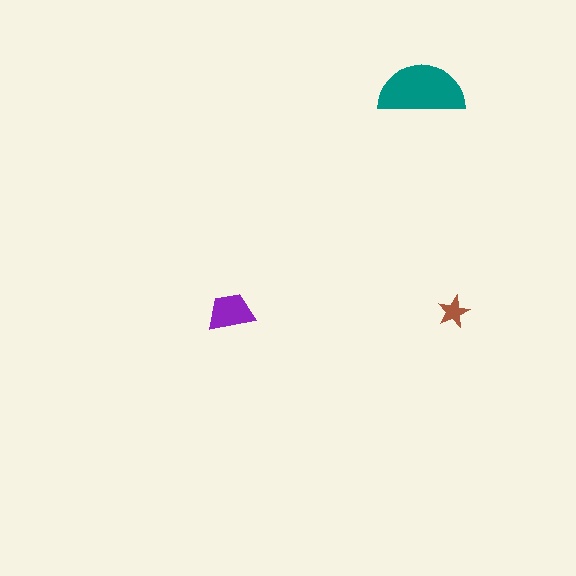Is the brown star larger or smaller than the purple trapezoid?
Smaller.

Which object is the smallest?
The brown star.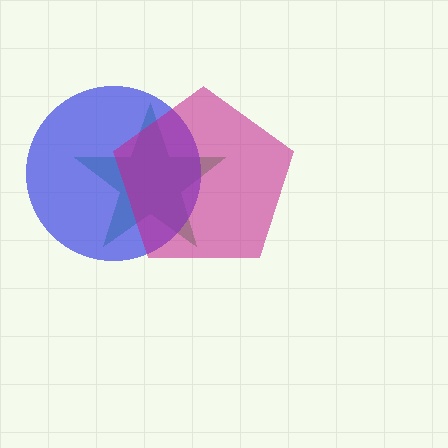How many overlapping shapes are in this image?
There are 3 overlapping shapes in the image.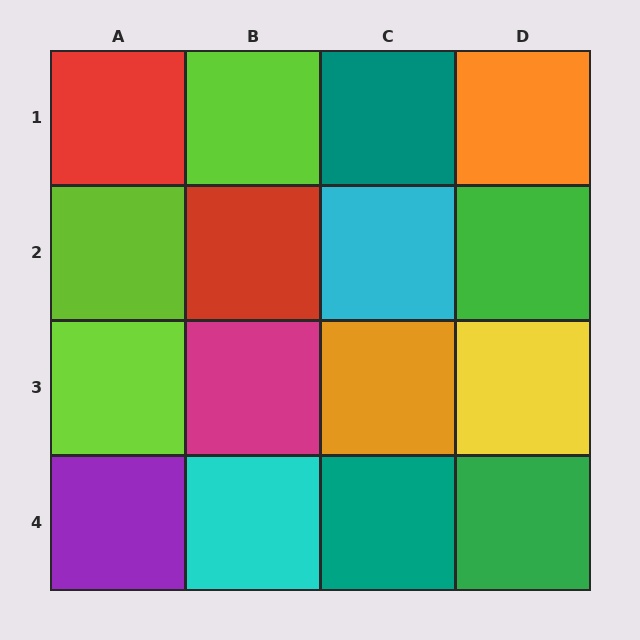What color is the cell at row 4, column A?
Purple.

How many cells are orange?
2 cells are orange.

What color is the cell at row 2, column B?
Red.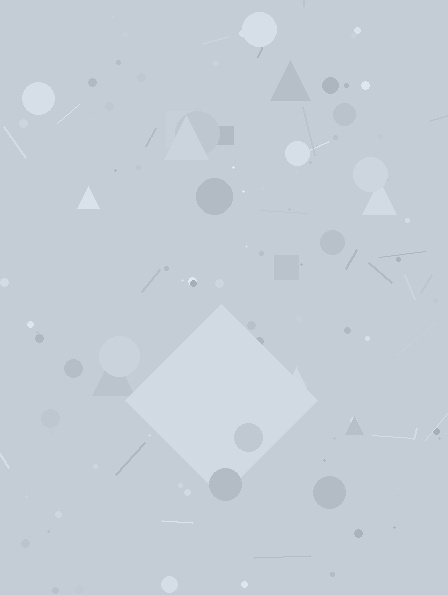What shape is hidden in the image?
A diamond is hidden in the image.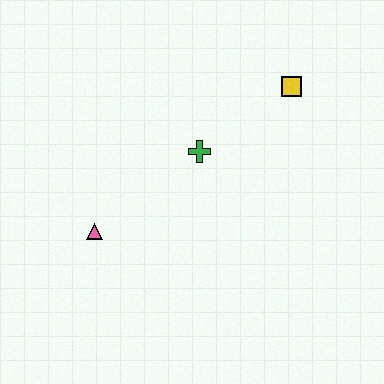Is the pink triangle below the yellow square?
Yes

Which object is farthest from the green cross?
The pink triangle is farthest from the green cross.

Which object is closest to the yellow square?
The green cross is closest to the yellow square.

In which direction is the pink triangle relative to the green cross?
The pink triangle is to the left of the green cross.